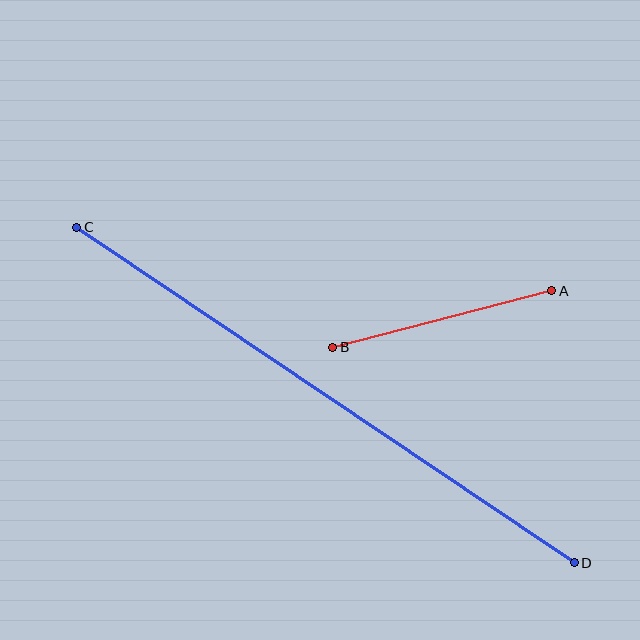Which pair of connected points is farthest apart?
Points C and D are farthest apart.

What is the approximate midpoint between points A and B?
The midpoint is at approximately (442, 319) pixels.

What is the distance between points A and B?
The distance is approximately 226 pixels.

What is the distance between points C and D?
The distance is approximately 600 pixels.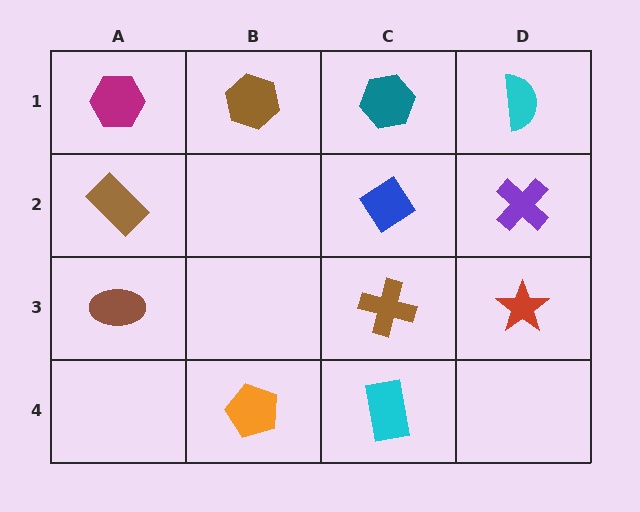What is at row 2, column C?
A blue diamond.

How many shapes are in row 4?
2 shapes.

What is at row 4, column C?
A cyan rectangle.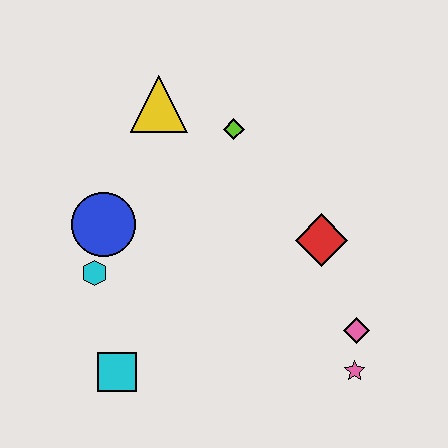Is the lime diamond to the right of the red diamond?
No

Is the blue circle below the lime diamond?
Yes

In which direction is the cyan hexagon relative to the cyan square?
The cyan hexagon is above the cyan square.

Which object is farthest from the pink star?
The yellow triangle is farthest from the pink star.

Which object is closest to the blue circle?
The cyan hexagon is closest to the blue circle.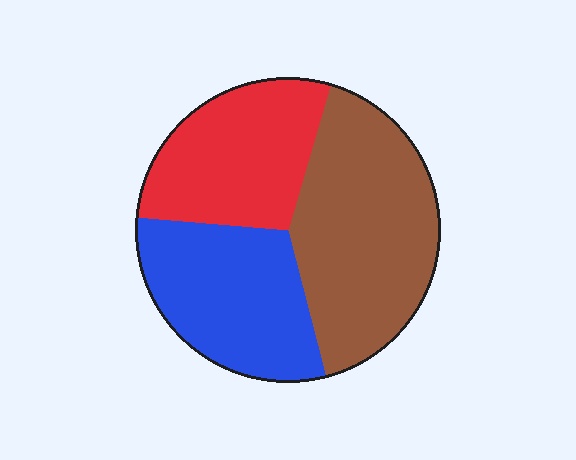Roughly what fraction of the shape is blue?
Blue takes up between a sixth and a third of the shape.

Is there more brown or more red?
Brown.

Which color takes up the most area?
Brown, at roughly 40%.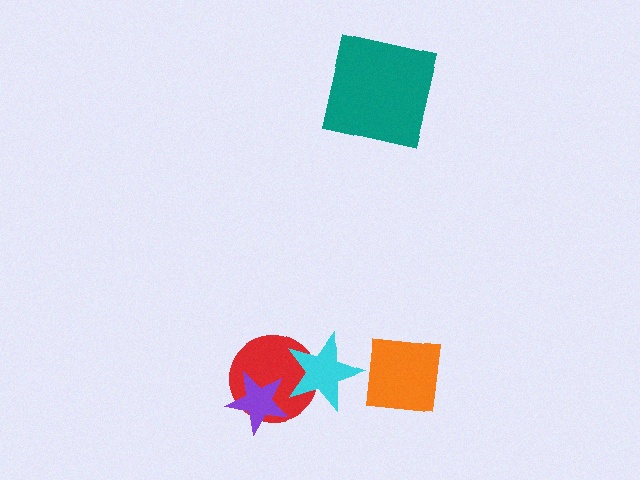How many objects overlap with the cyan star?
1 object overlaps with the cyan star.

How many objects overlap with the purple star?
1 object overlaps with the purple star.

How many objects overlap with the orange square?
0 objects overlap with the orange square.